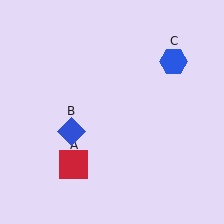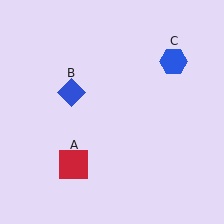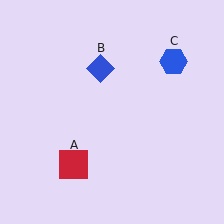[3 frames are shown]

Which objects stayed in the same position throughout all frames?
Red square (object A) and blue hexagon (object C) remained stationary.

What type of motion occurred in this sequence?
The blue diamond (object B) rotated clockwise around the center of the scene.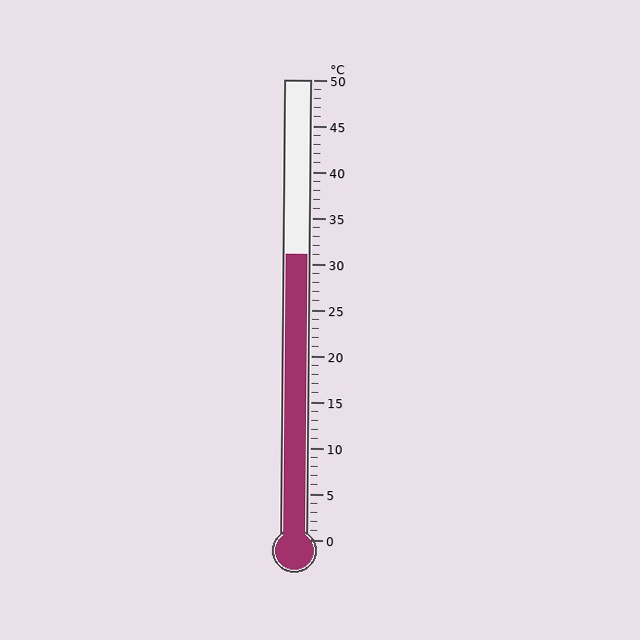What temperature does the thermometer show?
The thermometer shows approximately 31°C.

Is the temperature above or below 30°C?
The temperature is above 30°C.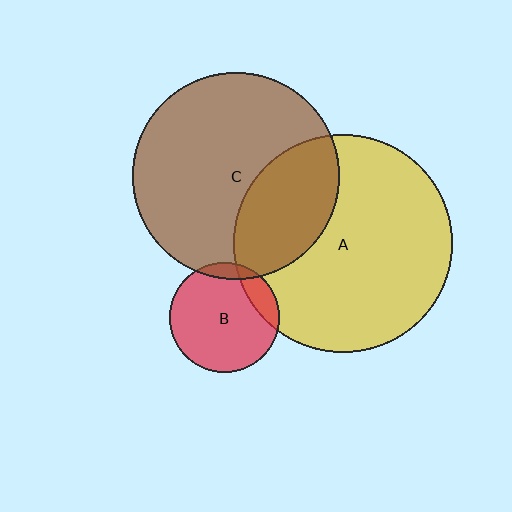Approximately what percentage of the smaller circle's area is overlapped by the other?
Approximately 30%.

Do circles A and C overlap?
Yes.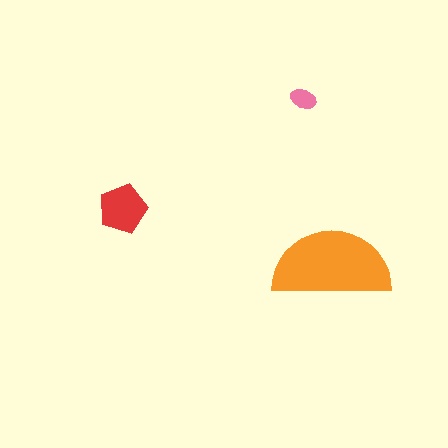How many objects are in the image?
There are 3 objects in the image.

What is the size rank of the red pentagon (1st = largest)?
2nd.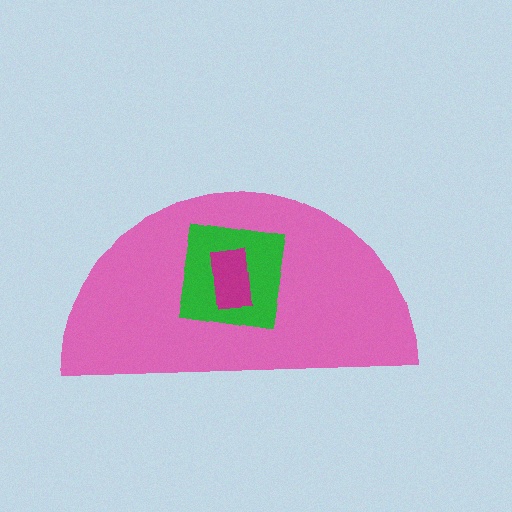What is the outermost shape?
The pink semicircle.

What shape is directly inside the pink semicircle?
The green square.